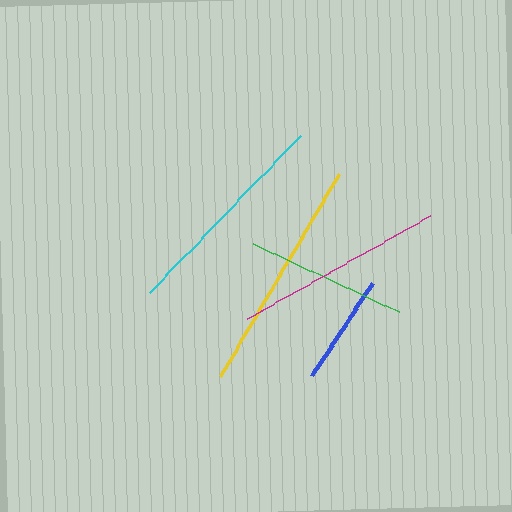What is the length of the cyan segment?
The cyan segment is approximately 218 pixels long.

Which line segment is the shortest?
The blue line is the shortest at approximately 111 pixels.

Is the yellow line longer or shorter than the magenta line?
The yellow line is longer than the magenta line.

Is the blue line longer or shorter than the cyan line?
The cyan line is longer than the blue line.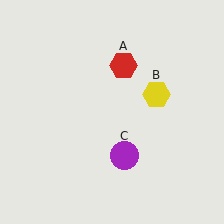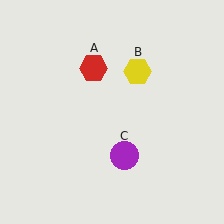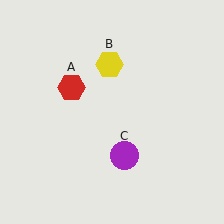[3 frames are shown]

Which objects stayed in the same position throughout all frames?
Purple circle (object C) remained stationary.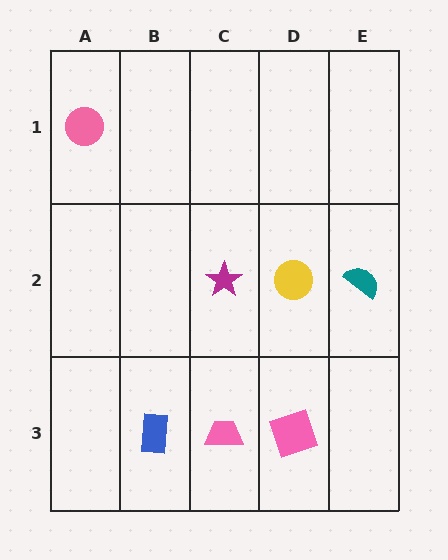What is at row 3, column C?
A pink trapezoid.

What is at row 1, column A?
A pink circle.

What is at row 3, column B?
A blue rectangle.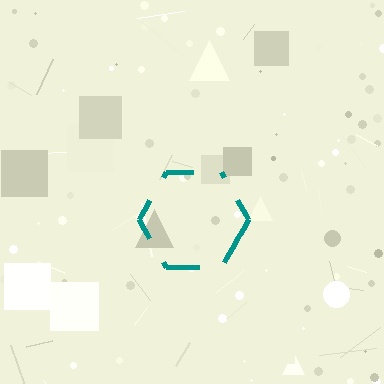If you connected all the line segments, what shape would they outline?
They would outline a hexagon.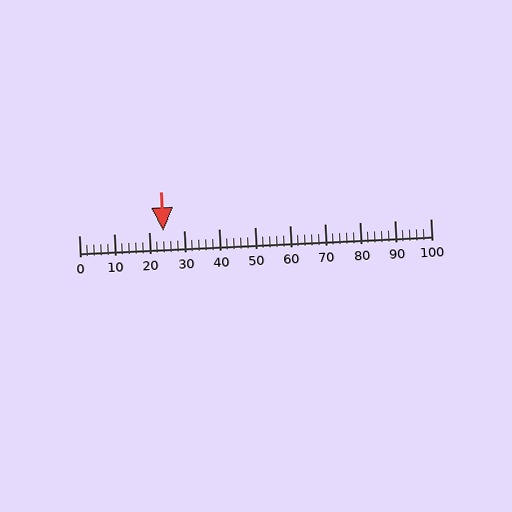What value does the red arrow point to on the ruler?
The red arrow points to approximately 24.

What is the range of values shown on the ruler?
The ruler shows values from 0 to 100.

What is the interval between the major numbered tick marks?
The major tick marks are spaced 10 units apart.